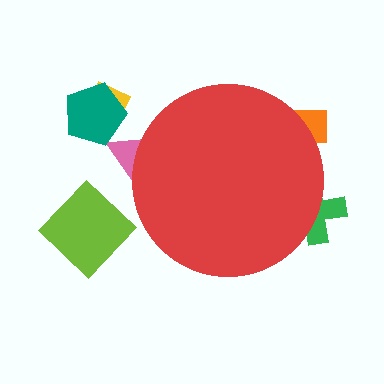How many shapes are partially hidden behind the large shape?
3 shapes are partially hidden.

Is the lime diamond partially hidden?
No, the lime diamond is fully visible.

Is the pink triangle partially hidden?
Yes, the pink triangle is partially hidden behind the red circle.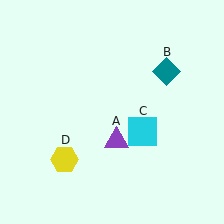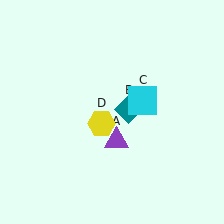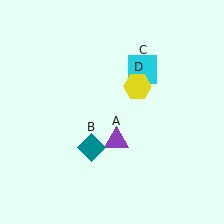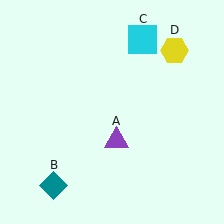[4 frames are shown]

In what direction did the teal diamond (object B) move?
The teal diamond (object B) moved down and to the left.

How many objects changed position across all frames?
3 objects changed position: teal diamond (object B), cyan square (object C), yellow hexagon (object D).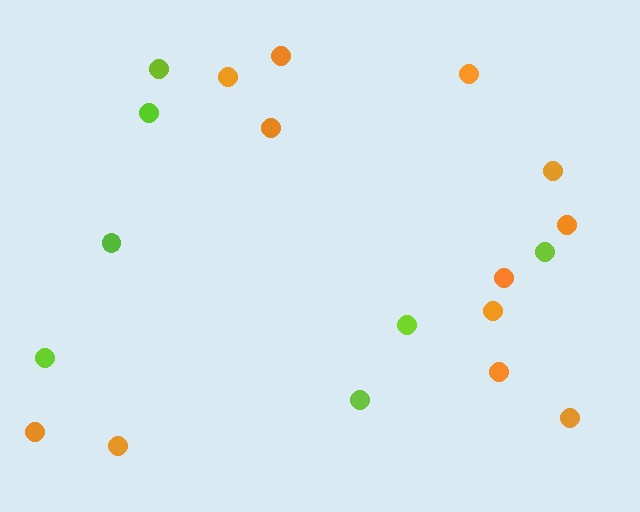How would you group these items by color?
There are 2 groups: one group of orange circles (12) and one group of lime circles (7).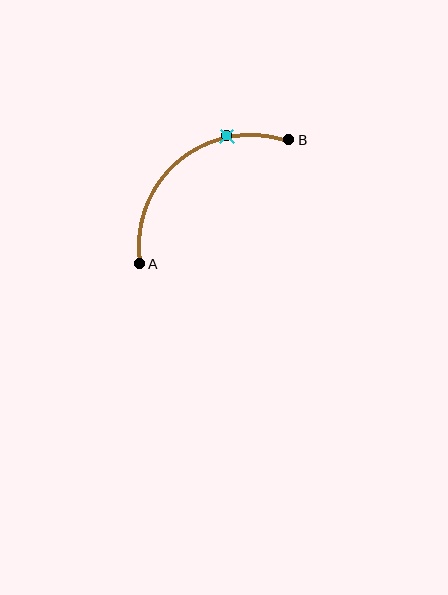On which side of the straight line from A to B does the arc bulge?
The arc bulges above and to the left of the straight line connecting A and B.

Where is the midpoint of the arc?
The arc midpoint is the point on the curve farthest from the straight line joining A and B. It sits above and to the left of that line.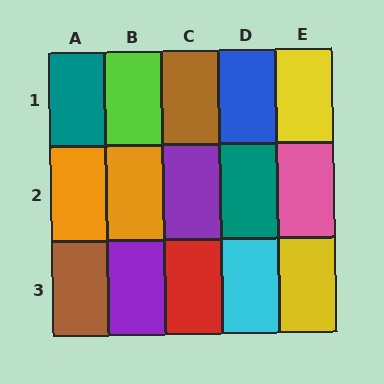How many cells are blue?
1 cell is blue.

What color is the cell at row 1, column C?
Brown.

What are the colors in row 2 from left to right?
Orange, orange, purple, teal, pink.